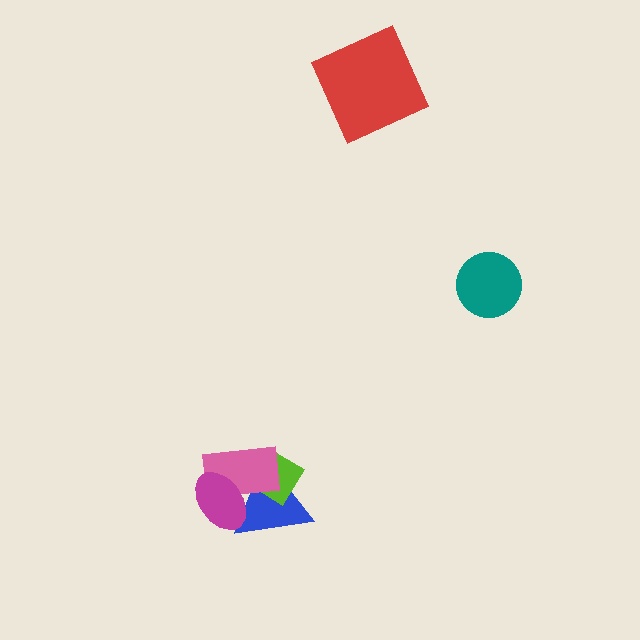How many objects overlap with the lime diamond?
2 objects overlap with the lime diamond.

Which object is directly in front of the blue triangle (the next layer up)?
The lime diamond is directly in front of the blue triangle.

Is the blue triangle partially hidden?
Yes, it is partially covered by another shape.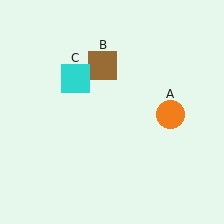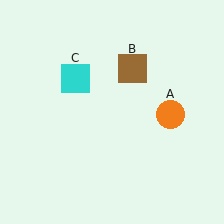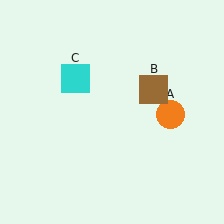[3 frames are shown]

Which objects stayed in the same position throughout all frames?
Orange circle (object A) and cyan square (object C) remained stationary.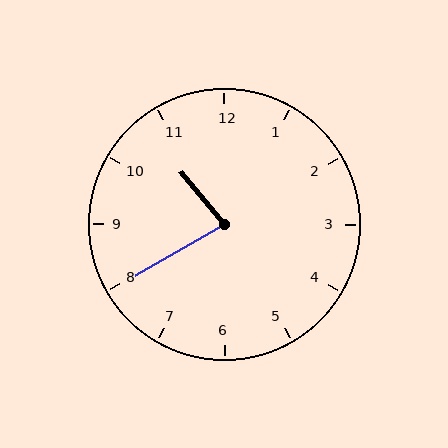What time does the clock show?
10:40.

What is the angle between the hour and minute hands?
Approximately 80 degrees.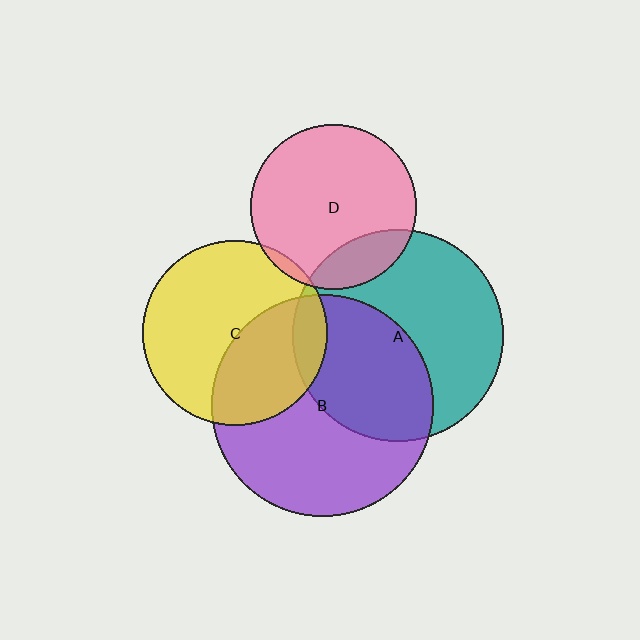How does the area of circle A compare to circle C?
Approximately 1.3 times.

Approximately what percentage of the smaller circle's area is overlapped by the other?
Approximately 5%.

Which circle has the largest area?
Circle B (purple).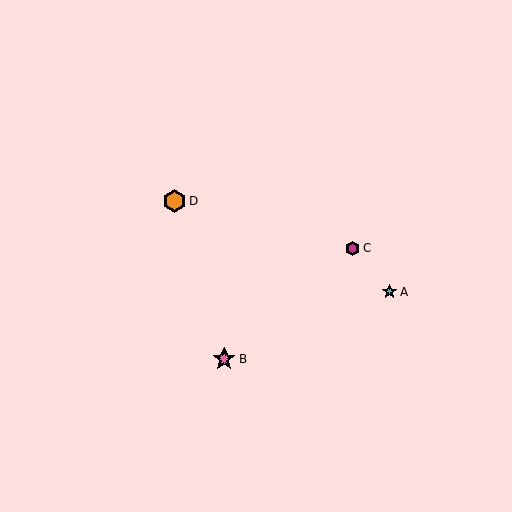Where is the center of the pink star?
The center of the pink star is at (224, 359).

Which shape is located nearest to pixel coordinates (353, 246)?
The magenta hexagon (labeled C) at (353, 248) is nearest to that location.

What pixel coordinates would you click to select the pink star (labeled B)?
Click at (224, 359) to select the pink star B.